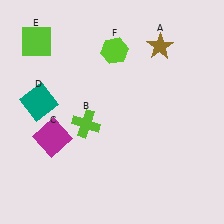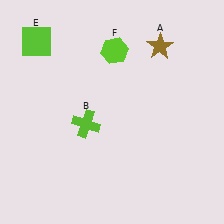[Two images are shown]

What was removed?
The teal square (D), the magenta square (C) were removed in Image 2.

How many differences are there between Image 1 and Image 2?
There are 2 differences between the two images.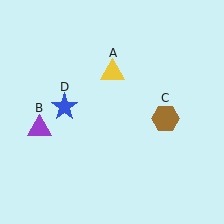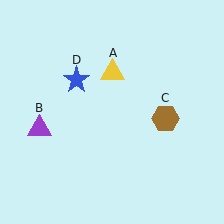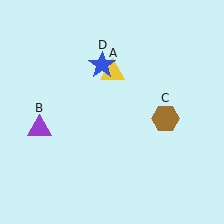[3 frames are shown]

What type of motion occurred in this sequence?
The blue star (object D) rotated clockwise around the center of the scene.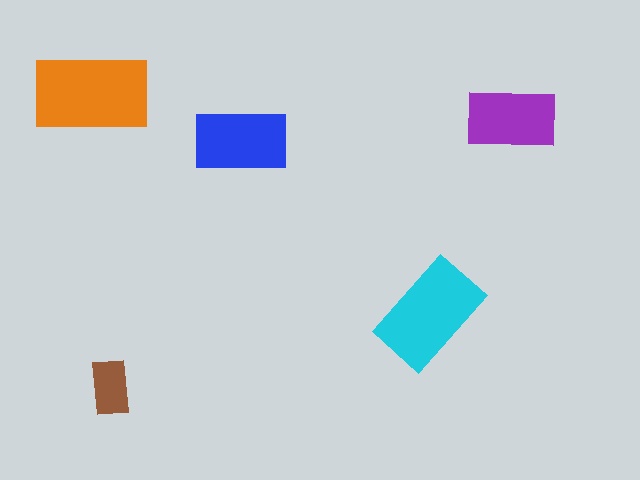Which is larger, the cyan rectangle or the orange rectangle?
The orange one.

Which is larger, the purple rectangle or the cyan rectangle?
The cyan one.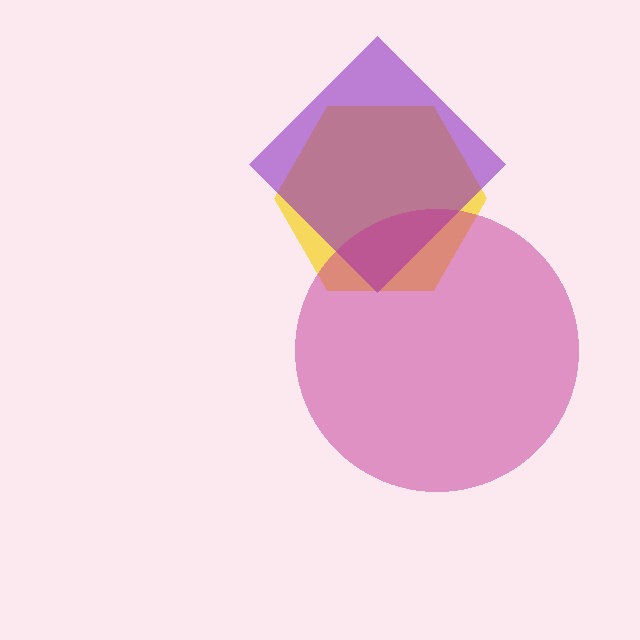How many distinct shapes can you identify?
There are 3 distinct shapes: a yellow hexagon, a purple diamond, a magenta circle.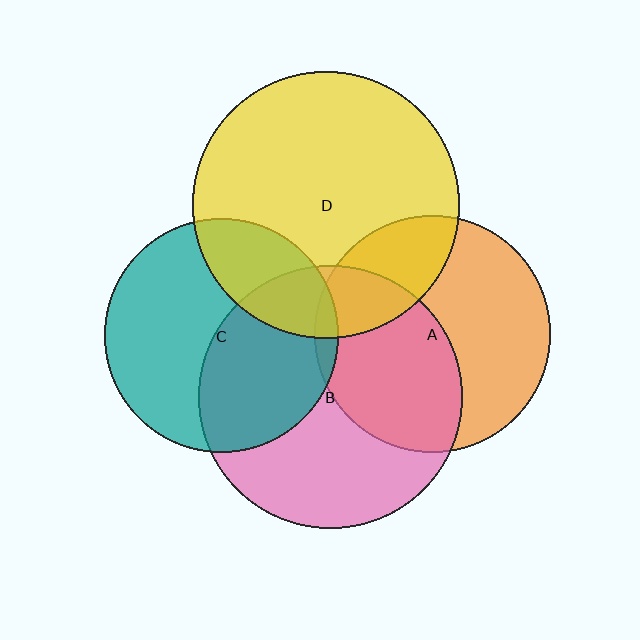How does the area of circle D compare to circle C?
Approximately 1.3 times.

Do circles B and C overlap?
Yes.